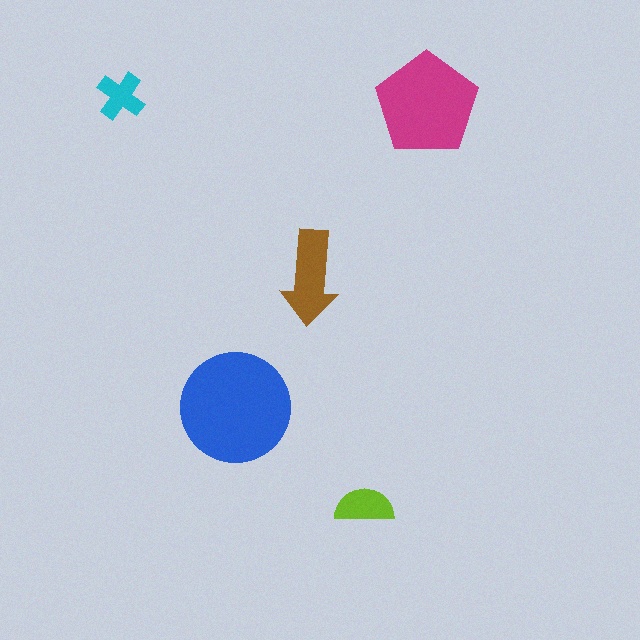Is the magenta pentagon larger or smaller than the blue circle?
Smaller.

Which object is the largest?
The blue circle.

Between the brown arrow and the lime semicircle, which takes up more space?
The brown arrow.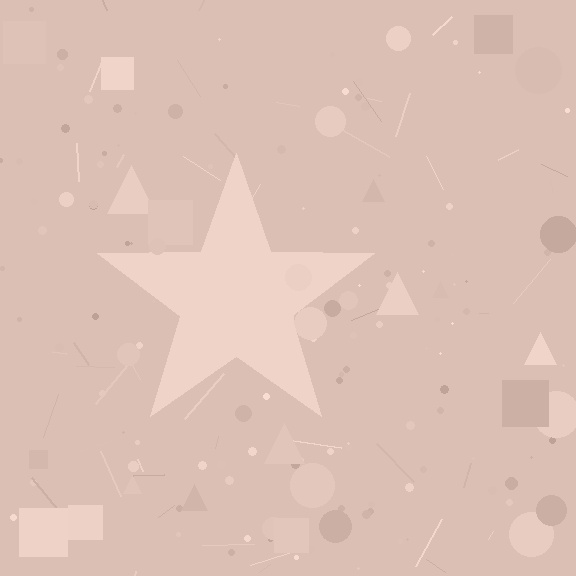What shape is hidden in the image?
A star is hidden in the image.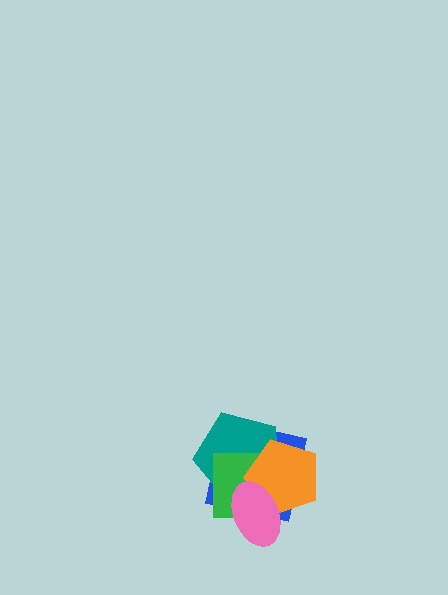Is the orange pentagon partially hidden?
Yes, it is partially covered by another shape.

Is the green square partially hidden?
Yes, it is partially covered by another shape.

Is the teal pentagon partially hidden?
Yes, it is partially covered by another shape.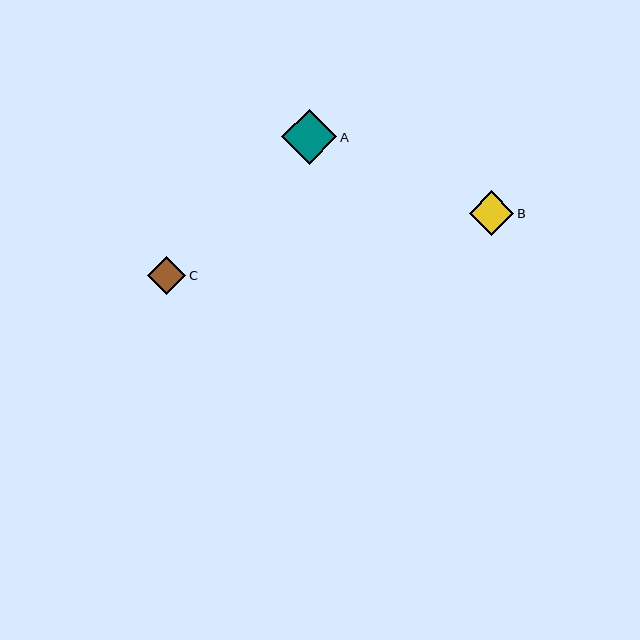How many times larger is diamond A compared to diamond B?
Diamond A is approximately 1.3 times the size of diamond B.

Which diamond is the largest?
Diamond A is the largest with a size of approximately 55 pixels.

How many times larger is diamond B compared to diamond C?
Diamond B is approximately 1.1 times the size of diamond C.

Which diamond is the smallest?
Diamond C is the smallest with a size of approximately 39 pixels.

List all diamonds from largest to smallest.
From largest to smallest: A, B, C.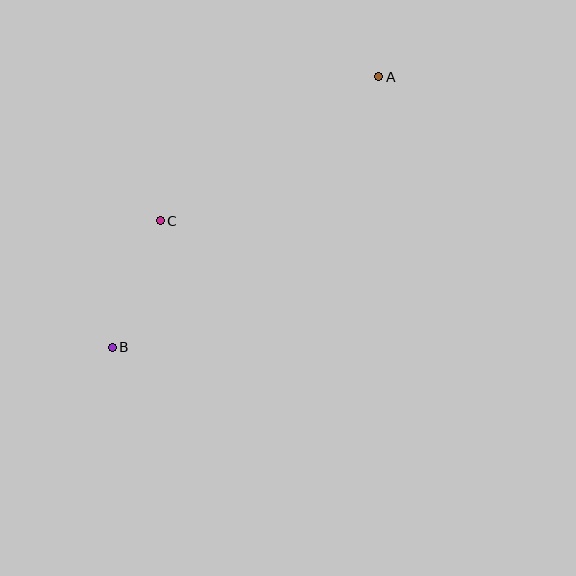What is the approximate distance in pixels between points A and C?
The distance between A and C is approximately 262 pixels.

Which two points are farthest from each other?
Points A and B are farthest from each other.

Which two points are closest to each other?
Points B and C are closest to each other.